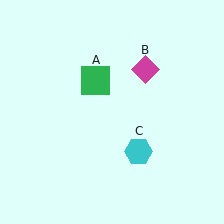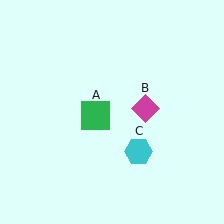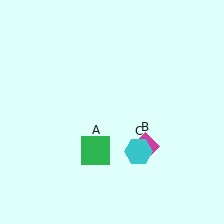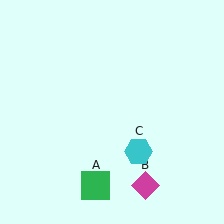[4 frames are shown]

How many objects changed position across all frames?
2 objects changed position: green square (object A), magenta diamond (object B).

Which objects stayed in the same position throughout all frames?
Cyan hexagon (object C) remained stationary.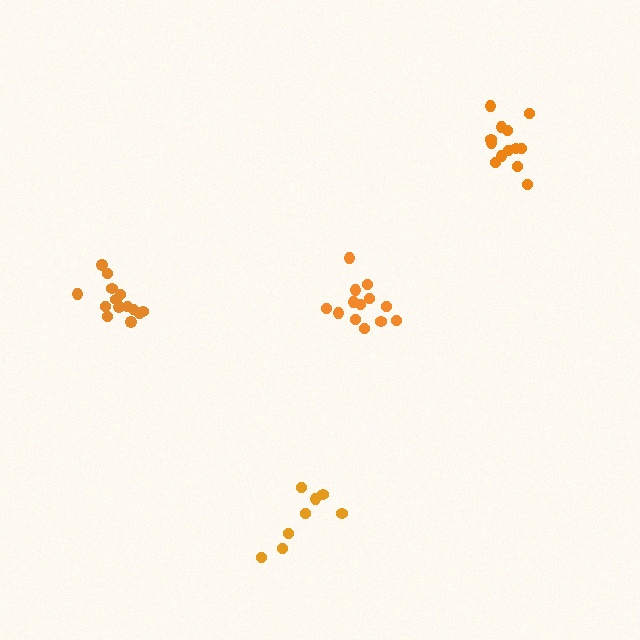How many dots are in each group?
Group 1: 13 dots, Group 2: 13 dots, Group 3: 8 dots, Group 4: 14 dots (48 total).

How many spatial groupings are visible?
There are 4 spatial groupings.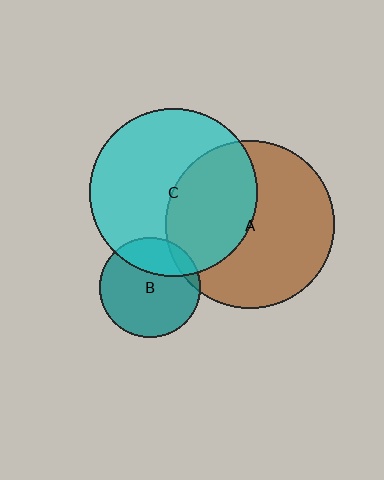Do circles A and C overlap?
Yes.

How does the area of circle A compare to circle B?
Approximately 2.8 times.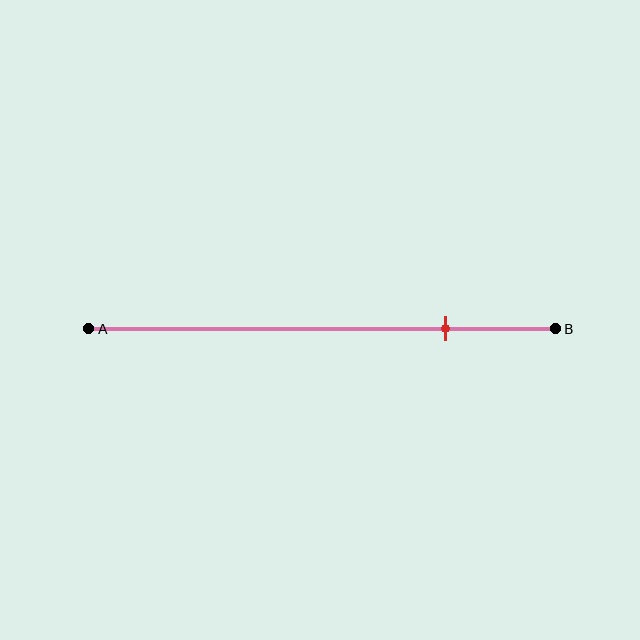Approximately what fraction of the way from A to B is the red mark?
The red mark is approximately 75% of the way from A to B.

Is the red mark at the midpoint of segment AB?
No, the mark is at about 75% from A, not at the 50% midpoint.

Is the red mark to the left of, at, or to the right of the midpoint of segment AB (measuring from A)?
The red mark is to the right of the midpoint of segment AB.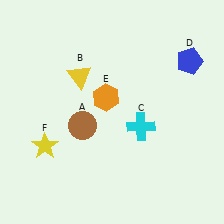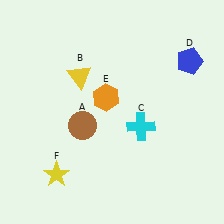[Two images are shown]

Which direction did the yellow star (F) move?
The yellow star (F) moved down.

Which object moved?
The yellow star (F) moved down.